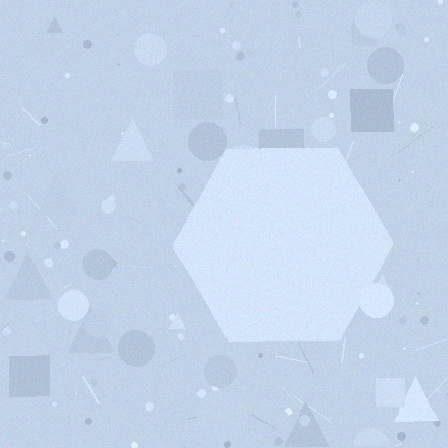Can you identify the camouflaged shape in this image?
The camouflaged shape is a hexagon.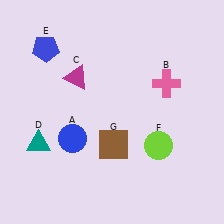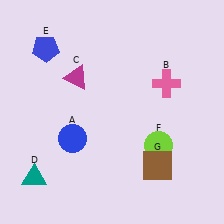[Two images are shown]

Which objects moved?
The objects that moved are: the teal triangle (D), the brown square (G).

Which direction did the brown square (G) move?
The brown square (G) moved right.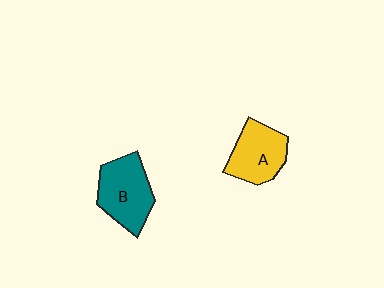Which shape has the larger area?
Shape B (teal).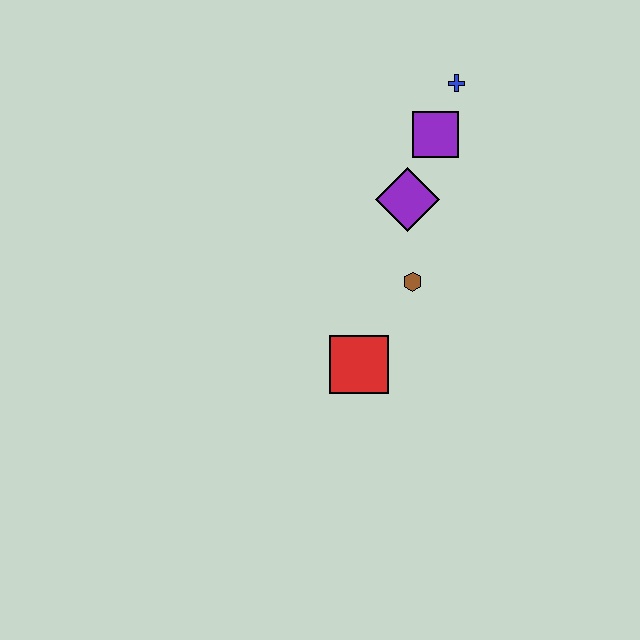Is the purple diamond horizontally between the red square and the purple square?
Yes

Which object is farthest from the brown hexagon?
The blue cross is farthest from the brown hexagon.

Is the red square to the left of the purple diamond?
Yes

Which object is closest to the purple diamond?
The purple square is closest to the purple diamond.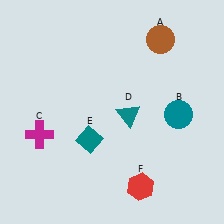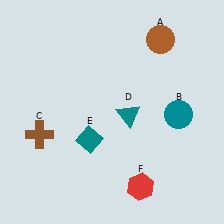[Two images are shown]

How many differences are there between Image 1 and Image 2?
There is 1 difference between the two images.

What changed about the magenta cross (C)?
In Image 1, C is magenta. In Image 2, it changed to brown.